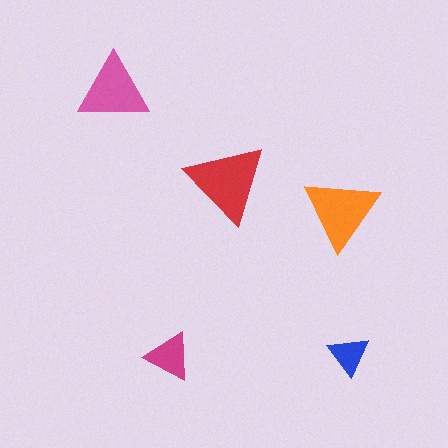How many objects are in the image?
There are 5 objects in the image.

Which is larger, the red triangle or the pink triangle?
The red one.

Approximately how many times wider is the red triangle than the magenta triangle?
About 1.5 times wider.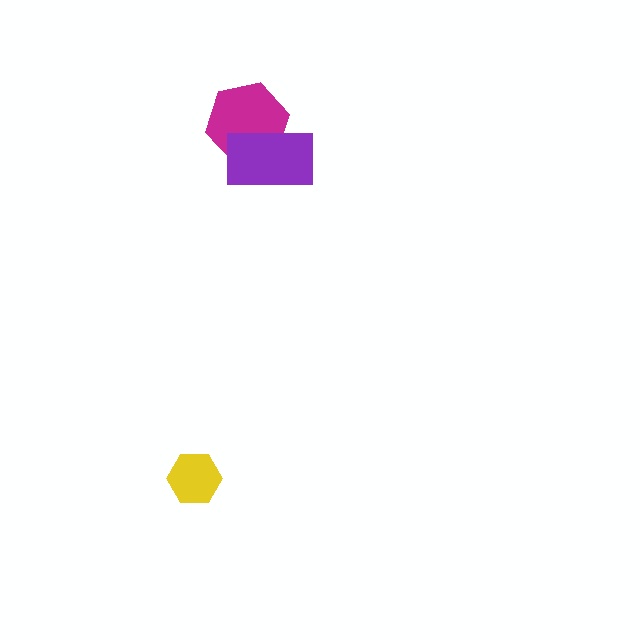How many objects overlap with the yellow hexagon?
0 objects overlap with the yellow hexagon.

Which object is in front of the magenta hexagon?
The purple rectangle is in front of the magenta hexagon.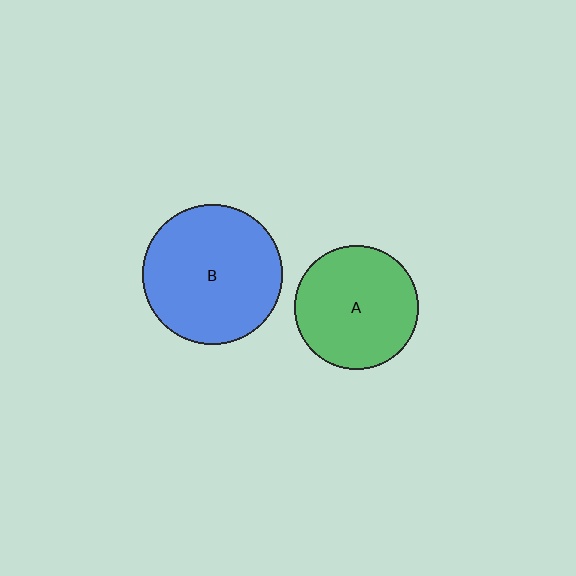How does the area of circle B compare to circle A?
Approximately 1.3 times.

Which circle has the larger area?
Circle B (blue).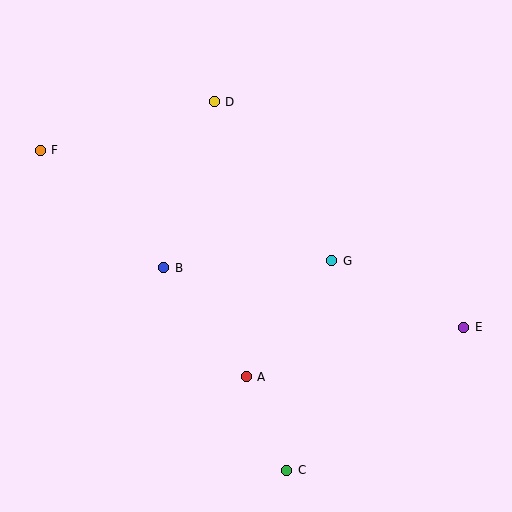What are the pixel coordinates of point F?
Point F is at (40, 150).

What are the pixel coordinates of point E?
Point E is at (464, 327).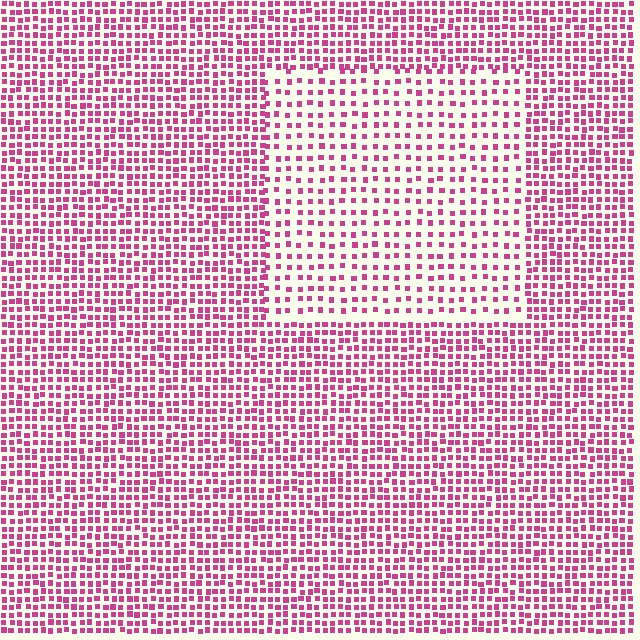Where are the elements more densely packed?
The elements are more densely packed outside the rectangle boundary.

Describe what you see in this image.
The image contains small magenta elements arranged at two different densities. A rectangle-shaped region is visible where the elements are less densely packed than the surrounding area.